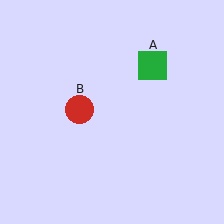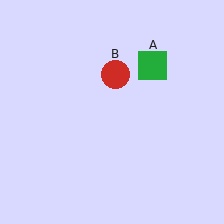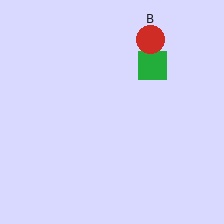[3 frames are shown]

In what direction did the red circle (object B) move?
The red circle (object B) moved up and to the right.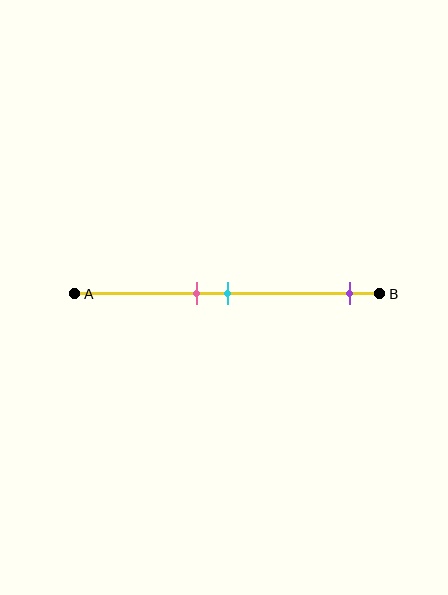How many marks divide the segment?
There are 3 marks dividing the segment.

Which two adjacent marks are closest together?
The pink and cyan marks are the closest adjacent pair.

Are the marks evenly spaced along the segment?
No, the marks are not evenly spaced.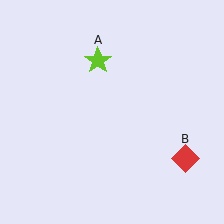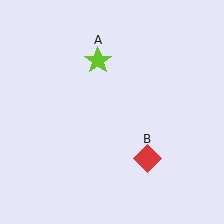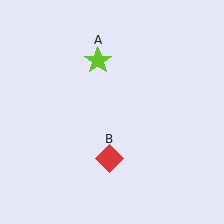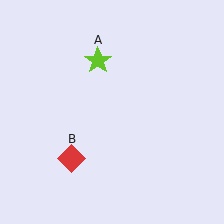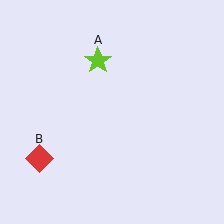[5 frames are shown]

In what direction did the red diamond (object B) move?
The red diamond (object B) moved left.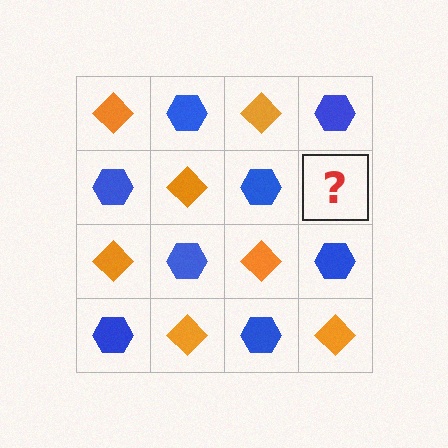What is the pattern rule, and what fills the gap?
The rule is that it alternates orange diamond and blue hexagon in a checkerboard pattern. The gap should be filled with an orange diamond.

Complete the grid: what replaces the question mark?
The question mark should be replaced with an orange diamond.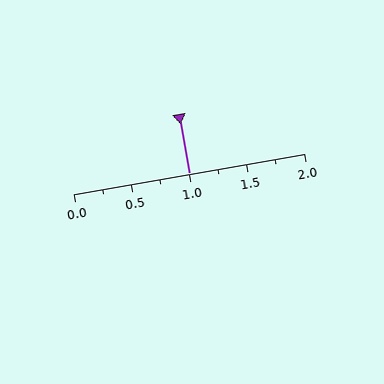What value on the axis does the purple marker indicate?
The marker indicates approximately 1.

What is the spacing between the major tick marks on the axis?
The major ticks are spaced 0.5 apart.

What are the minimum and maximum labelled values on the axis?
The axis runs from 0.0 to 2.0.